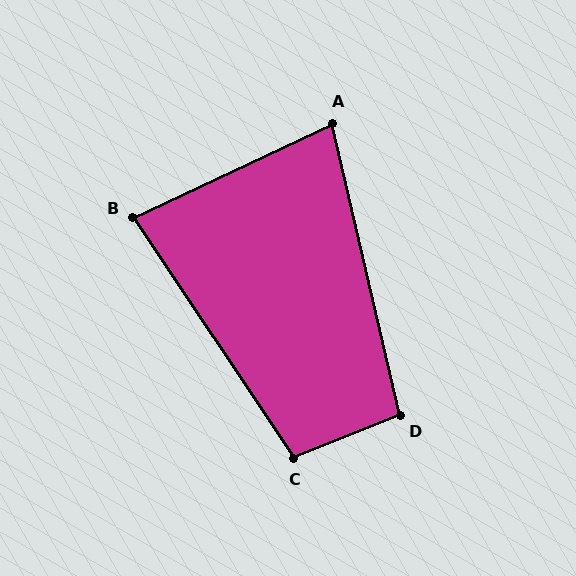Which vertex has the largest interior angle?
C, at approximately 102 degrees.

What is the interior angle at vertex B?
Approximately 81 degrees (acute).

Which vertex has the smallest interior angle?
A, at approximately 78 degrees.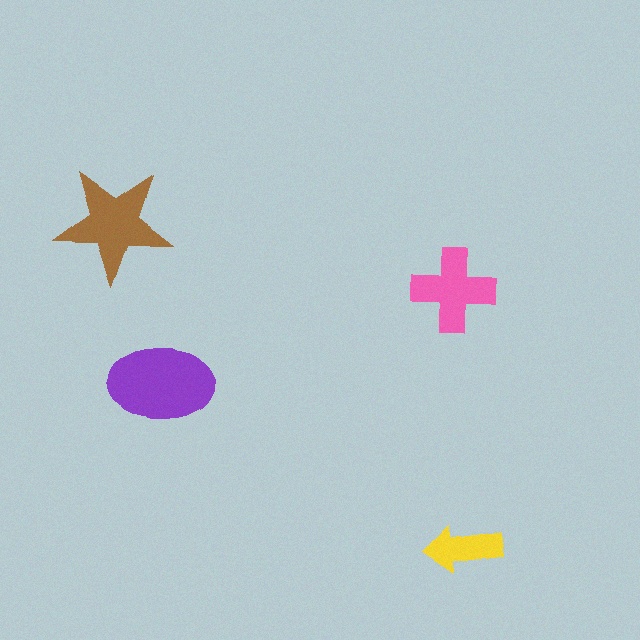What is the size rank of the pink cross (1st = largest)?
3rd.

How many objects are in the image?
There are 4 objects in the image.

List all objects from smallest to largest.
The yellow arrow, the pink cross, the brown star, the purple ellipse.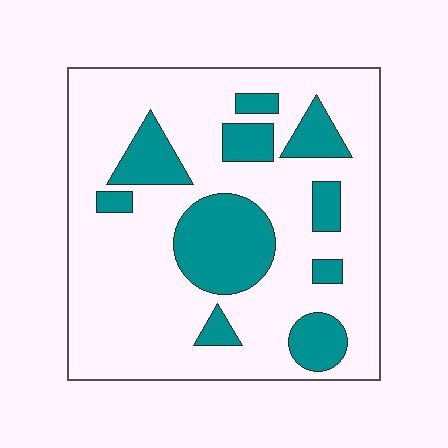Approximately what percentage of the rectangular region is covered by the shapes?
Approximately 25%.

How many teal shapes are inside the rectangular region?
10.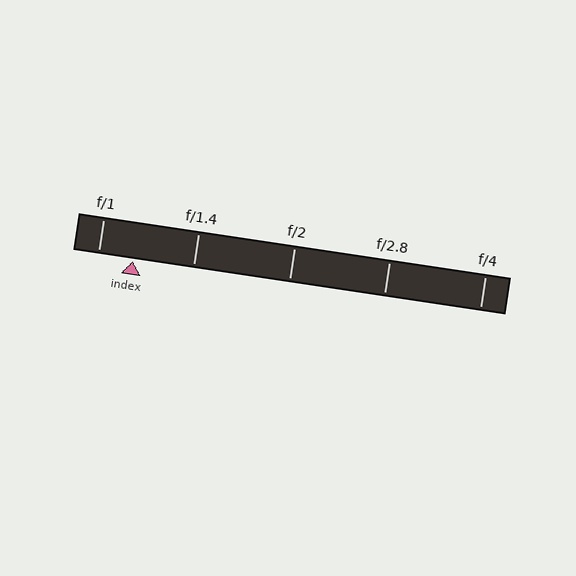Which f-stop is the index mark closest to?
The index mark is closest to f/1.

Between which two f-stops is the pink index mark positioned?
The index mark is between f/1 and f/1.4.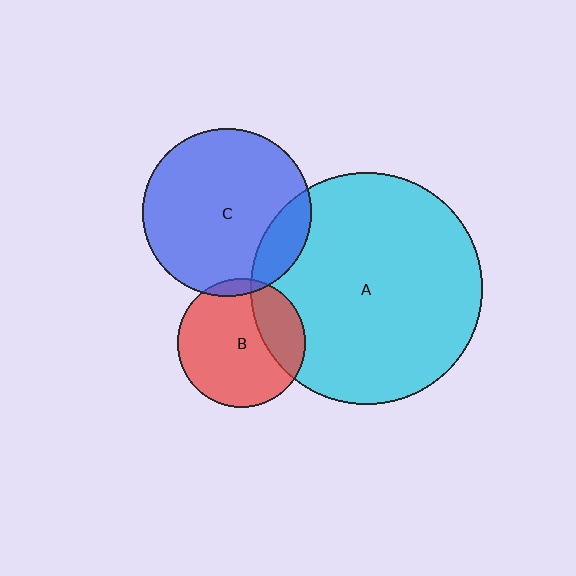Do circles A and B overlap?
Yes.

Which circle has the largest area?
Circle A (cyan).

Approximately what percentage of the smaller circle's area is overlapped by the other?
Approximately 25%.